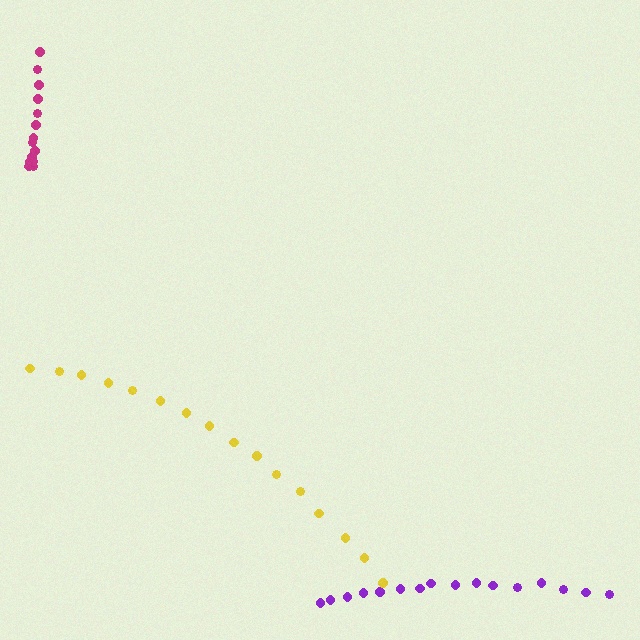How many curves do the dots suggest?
There are 3 distinct paths.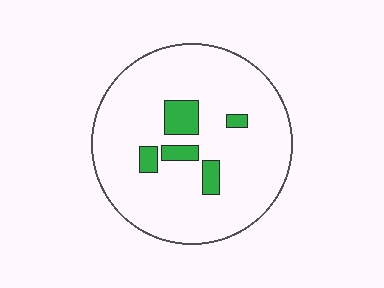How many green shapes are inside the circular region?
5.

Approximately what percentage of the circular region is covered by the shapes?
Approximately 10%.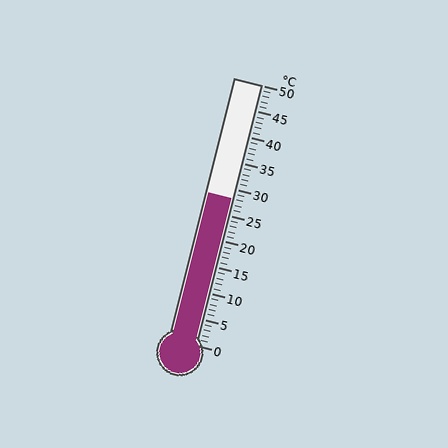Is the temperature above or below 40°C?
The temperature is below 40°C.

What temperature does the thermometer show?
The thermometer shows approximately 28°C.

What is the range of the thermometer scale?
The thermometer scale ranges from 0°C to 50°C.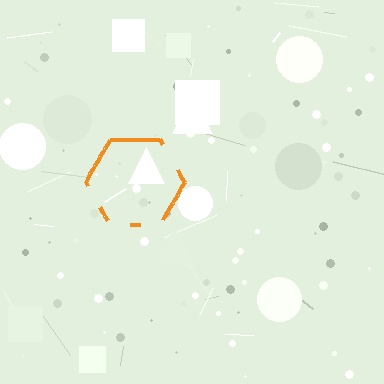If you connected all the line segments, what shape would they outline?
They would outline a hexagon.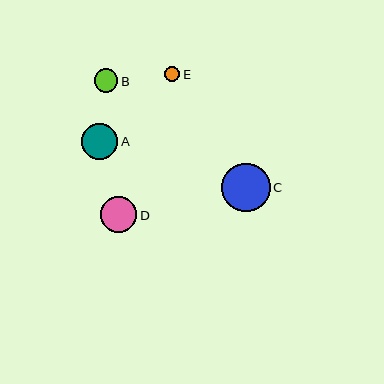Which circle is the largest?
Circle C is the largest with a size of approximately 48 pixels.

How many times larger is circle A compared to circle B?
Circle A is approximately 1.6 times the size of circle B.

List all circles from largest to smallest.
From largest to smallest: C, D, A, B, E.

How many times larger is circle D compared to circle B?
Circle D is approximately 1.6 times the size of circle B.